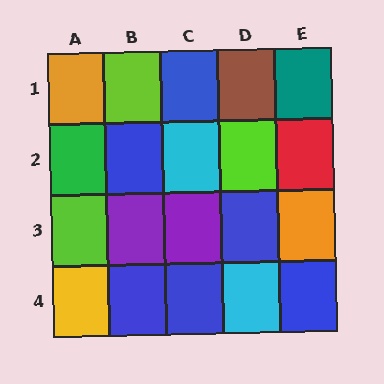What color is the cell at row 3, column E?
Orange.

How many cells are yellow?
1 cell is yellow.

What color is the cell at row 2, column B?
Blue.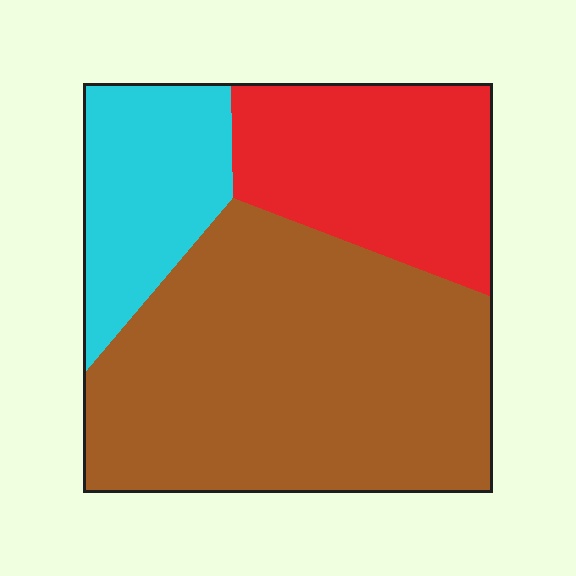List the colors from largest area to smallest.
From largest to smallest: brown, red, cyan.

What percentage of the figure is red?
Red takes up about one quarter (1/4) of the figure.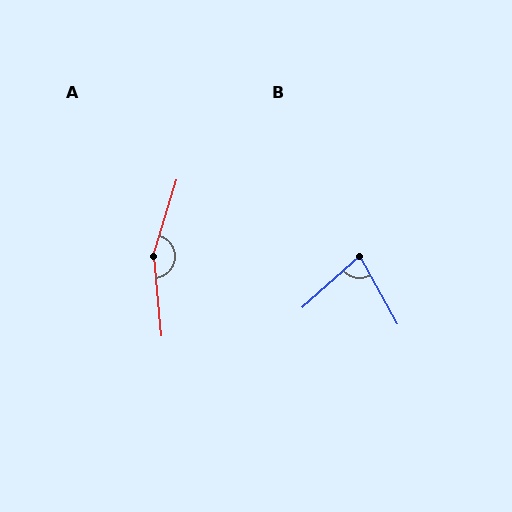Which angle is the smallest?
B, at approximately 77 degrees.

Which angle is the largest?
A, at approximately 158 degrees.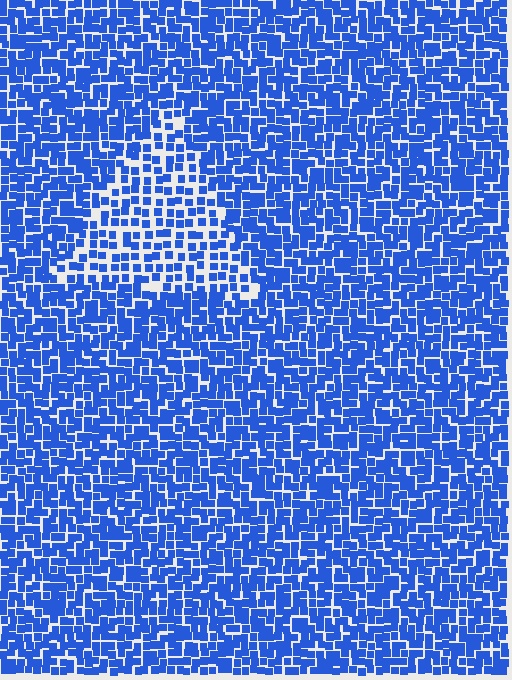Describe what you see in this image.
The image contains small blue elements arranged at two different densities. A triangle-shaped region is visible where the elements are less densely packed than the surrounding area.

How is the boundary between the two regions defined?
The boundary is defined by a change in element density (approximately 1.7x ratio). All elements are the same color, size, and shape.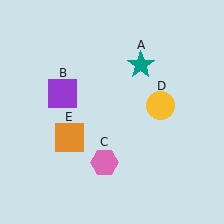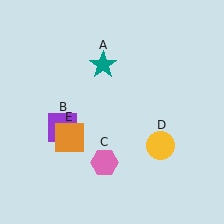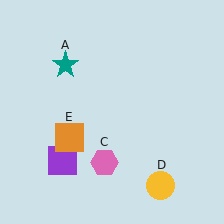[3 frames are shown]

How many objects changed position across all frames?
3 objects changed position: teal star (object A), purple square (object B), yellow circle (object D).